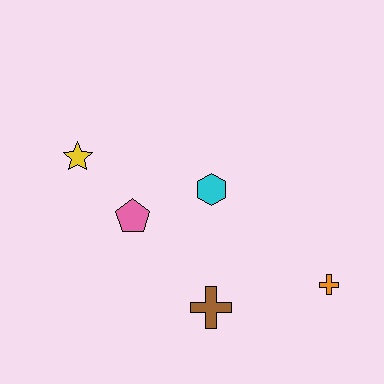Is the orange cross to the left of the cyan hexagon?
No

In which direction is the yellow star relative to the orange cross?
The yellow star is to the left of the orange cross.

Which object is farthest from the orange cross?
The yellow star is farthest from the orange cross.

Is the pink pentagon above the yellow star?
No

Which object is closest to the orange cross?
The brown cross is closest to the orange cross.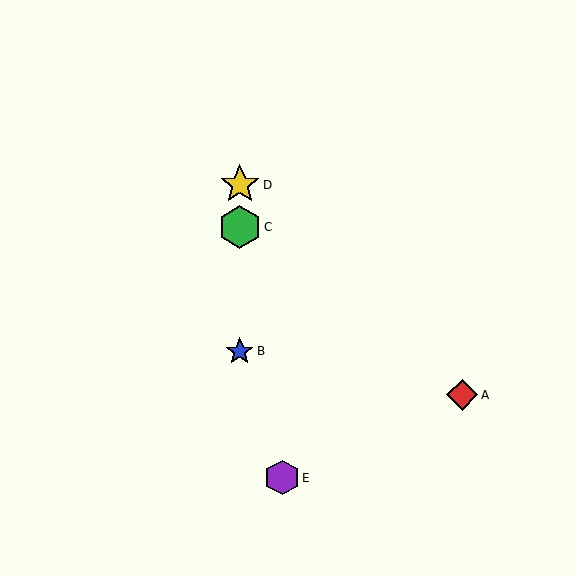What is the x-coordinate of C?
Object C is at x≈240.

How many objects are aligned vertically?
3 objects (B, C, D) are aligned vertically.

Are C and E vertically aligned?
No, C is at x≈240 and E is at x≈282.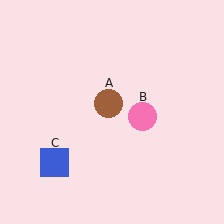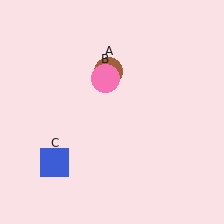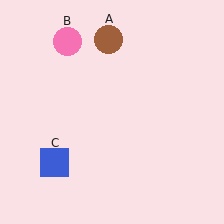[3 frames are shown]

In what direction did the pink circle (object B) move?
The pink circle (object B) moved up and to the left.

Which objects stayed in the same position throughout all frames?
Blue square (object C) remained stationary.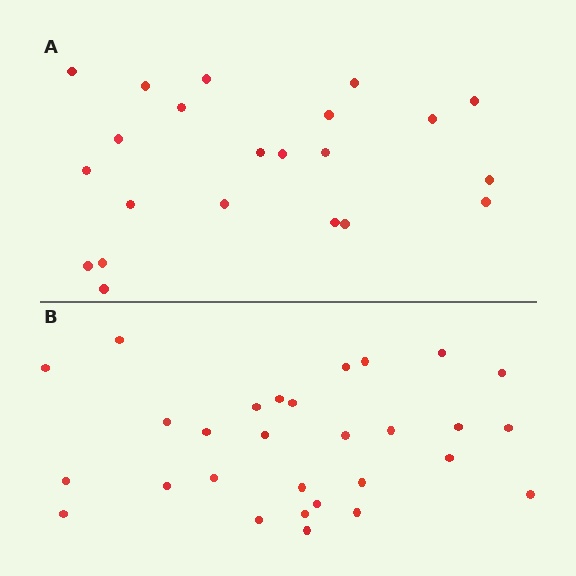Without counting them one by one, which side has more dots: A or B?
Region B (the bottom region) has more dots.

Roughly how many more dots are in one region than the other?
Region B has roughly 8 or so more dots than region A.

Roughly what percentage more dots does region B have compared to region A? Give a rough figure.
About 30% more.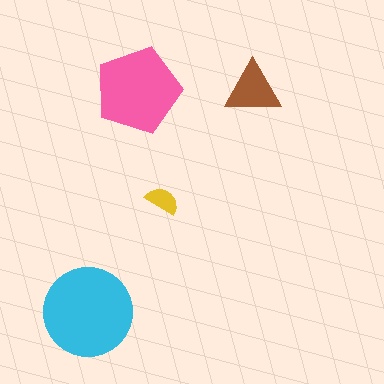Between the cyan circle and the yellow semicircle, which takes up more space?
The cyan circle.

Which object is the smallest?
The yellow semicircle.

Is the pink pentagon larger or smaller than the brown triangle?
Larger.